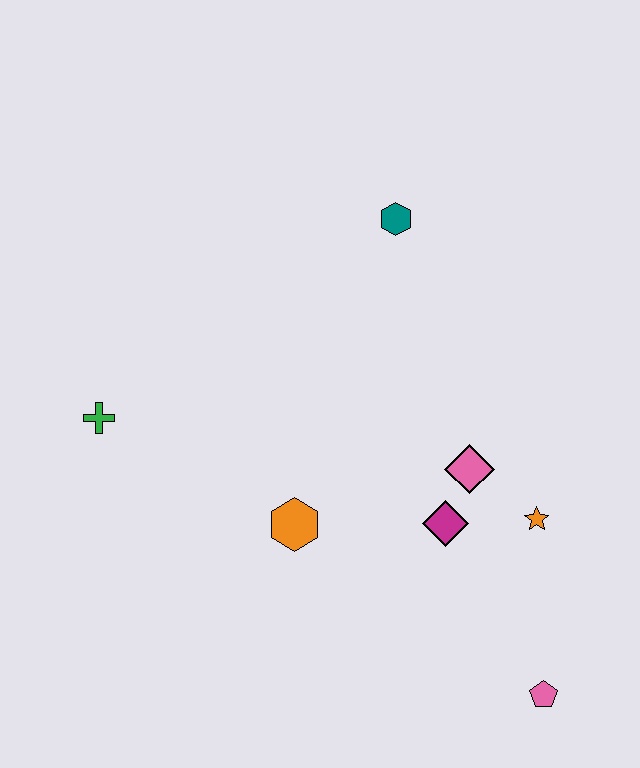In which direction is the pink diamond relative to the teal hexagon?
The pink diamond is below the teal hexagon.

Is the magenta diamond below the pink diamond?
Yes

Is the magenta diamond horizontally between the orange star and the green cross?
Yes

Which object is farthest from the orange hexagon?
The teal hexagon is farthest from the orange hexagon.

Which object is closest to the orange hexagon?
The magenta diamond is closest to the orange hexagon.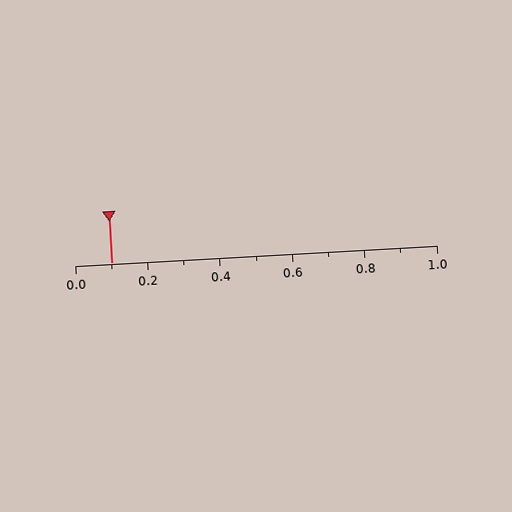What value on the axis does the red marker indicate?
The marker indicates approximately 0.1.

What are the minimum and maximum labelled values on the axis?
The axis runs from 0.0 to 1.0.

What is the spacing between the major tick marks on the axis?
The major ticks are spaced 0.2 apart.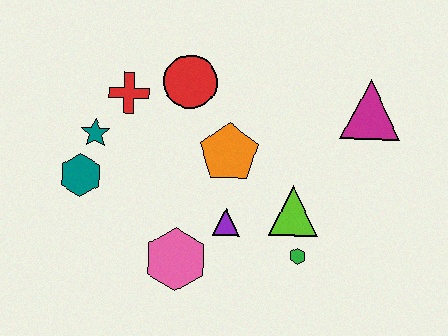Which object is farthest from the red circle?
The green hexagon is farthest from the red circle.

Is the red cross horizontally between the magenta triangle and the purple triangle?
No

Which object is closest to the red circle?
The red cross is closest to the red circle.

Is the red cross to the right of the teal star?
Yes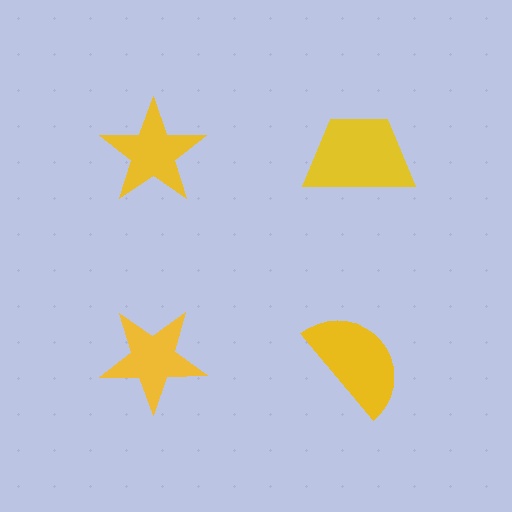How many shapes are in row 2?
2 shapes.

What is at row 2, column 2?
A yellow semicircle.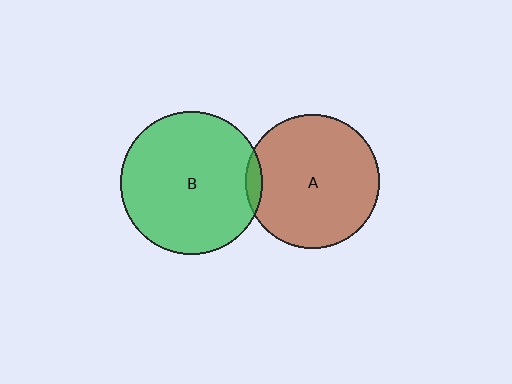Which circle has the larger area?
Circle B (green).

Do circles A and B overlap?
Yes.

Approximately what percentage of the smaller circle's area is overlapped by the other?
Approximately 5%.